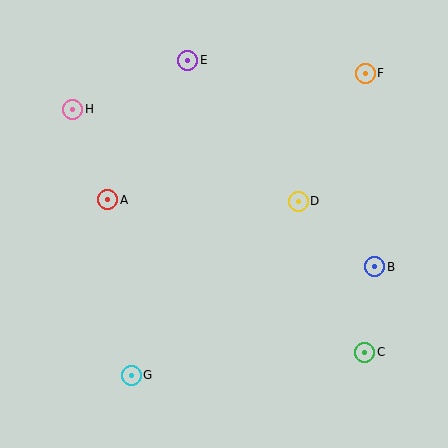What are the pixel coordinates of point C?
Point C is at (365, 352).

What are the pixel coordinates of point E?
Point E is at (188, 60).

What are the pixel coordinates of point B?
Point B is at (375, 267).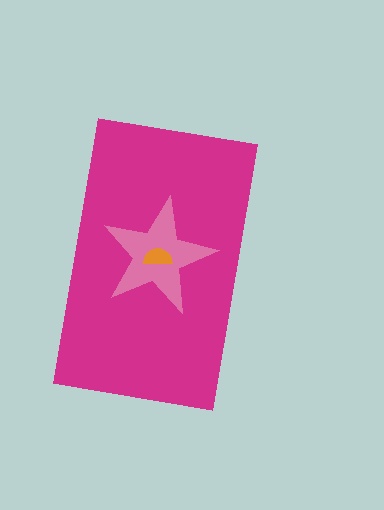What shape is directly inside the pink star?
The orange semicircle.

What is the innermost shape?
The orange semicircle.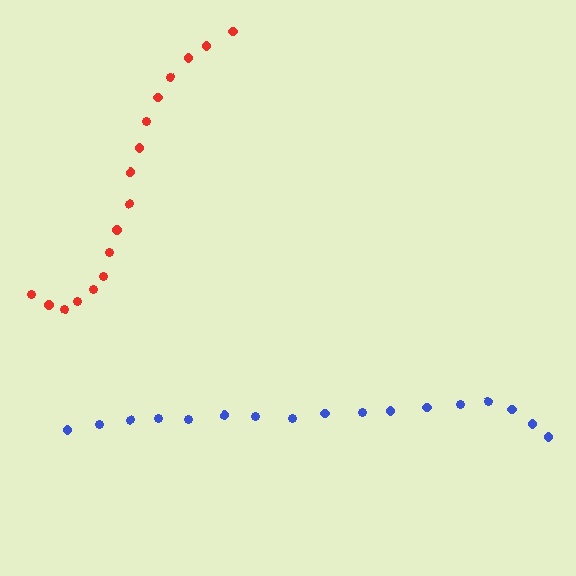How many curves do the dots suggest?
There are 2 distinct paths.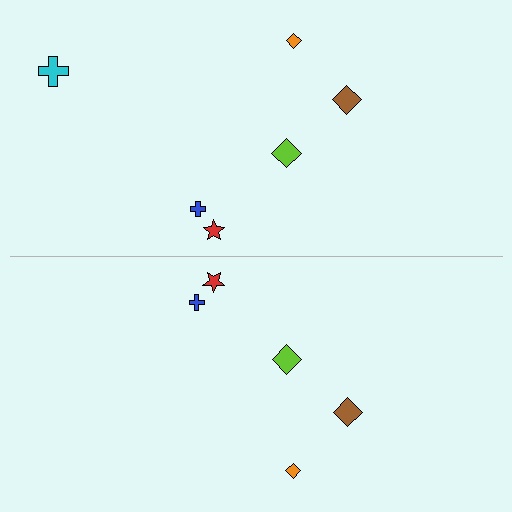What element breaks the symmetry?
A cyan cross is missing from the bottom side.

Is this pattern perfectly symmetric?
No, the pattern is not perfectly symmetric. A cyan cross is missing from the bottom side.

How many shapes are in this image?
There are 11 shapes in this image.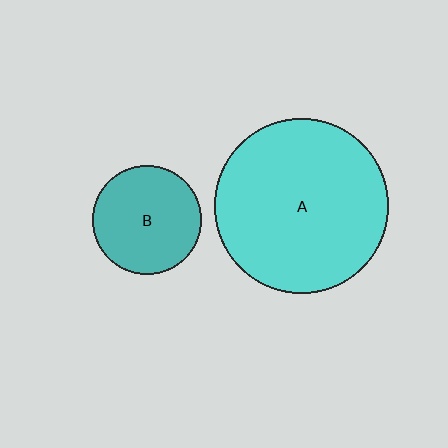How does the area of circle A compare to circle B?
Approximately 2.5 times.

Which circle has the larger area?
Circle A (cyan).